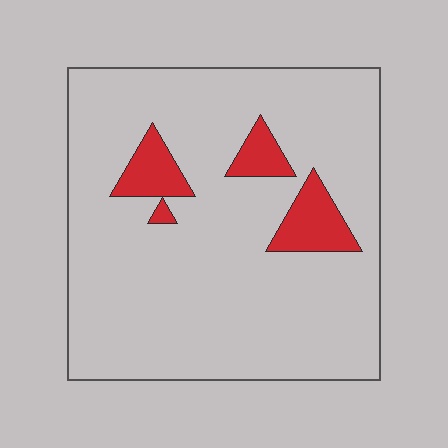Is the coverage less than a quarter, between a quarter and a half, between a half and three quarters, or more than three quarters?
Less than a quarter.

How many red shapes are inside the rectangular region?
4.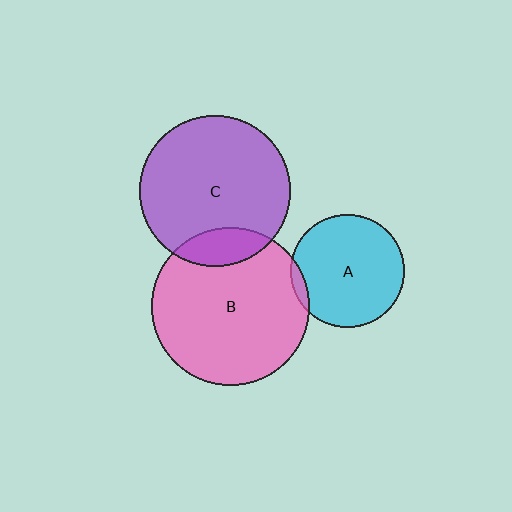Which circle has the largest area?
Circle B (pink).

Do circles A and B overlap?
Yes.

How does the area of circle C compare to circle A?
Approximately 1.8 times.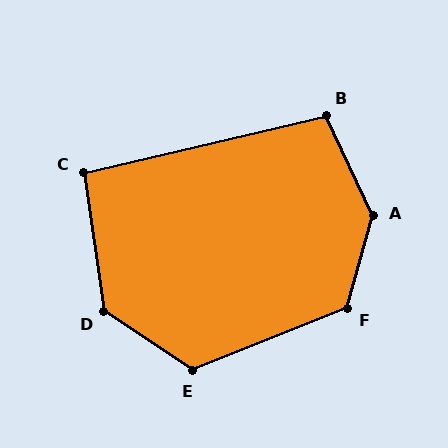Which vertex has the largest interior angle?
A, at approximately 139 degrees.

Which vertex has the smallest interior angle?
C, at approximately 95 degrees.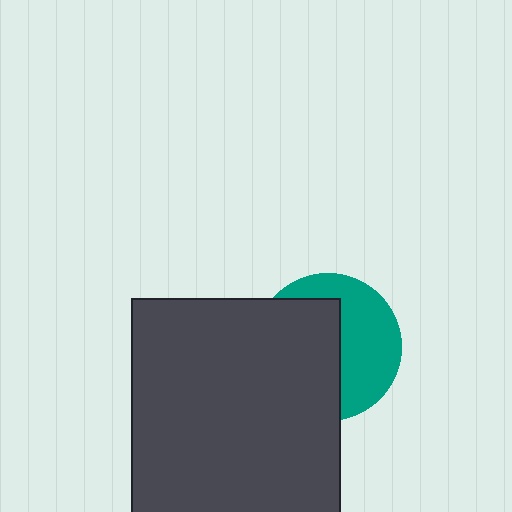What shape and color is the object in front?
The object in front is a dark gray rectangle.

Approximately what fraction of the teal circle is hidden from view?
Roughly 54% of the teal circle is hidden behind the dark gray rectangle.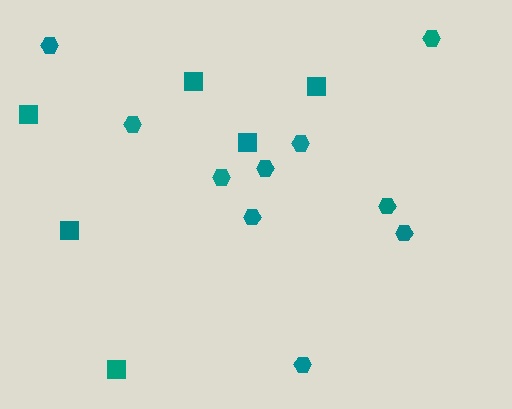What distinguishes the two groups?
There are 2 groups: one group of hexagons (10) and one group of squares (6).